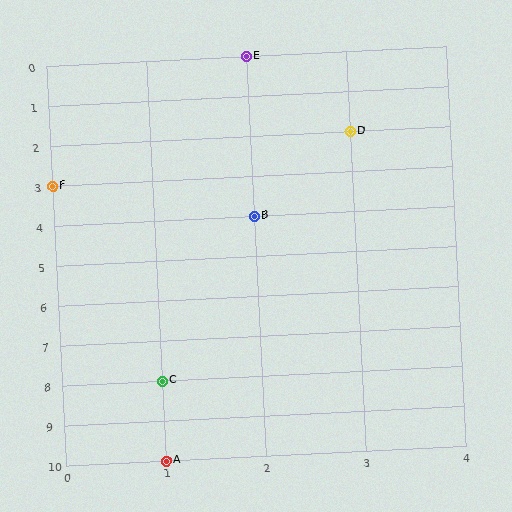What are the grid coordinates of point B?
Point B is at grid coordinates (2, 4).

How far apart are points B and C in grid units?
Points B and C are 1 column and 4 rows apart (about 4.1 grid units diagonally).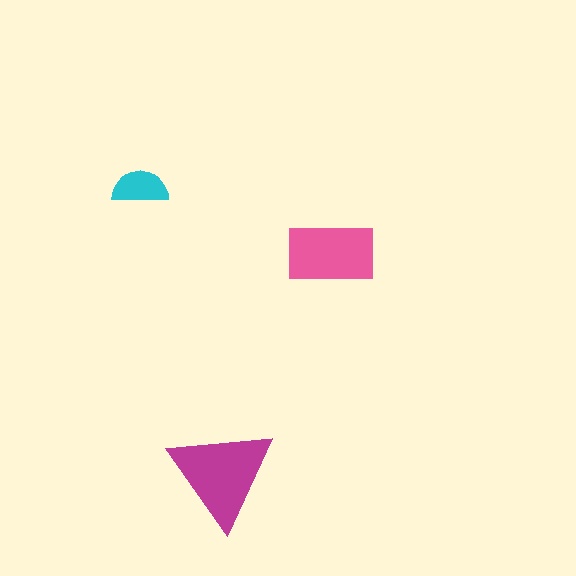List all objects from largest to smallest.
The magenta triangle, the pink rectangle, the cyan semicircle.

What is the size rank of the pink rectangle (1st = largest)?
2nd.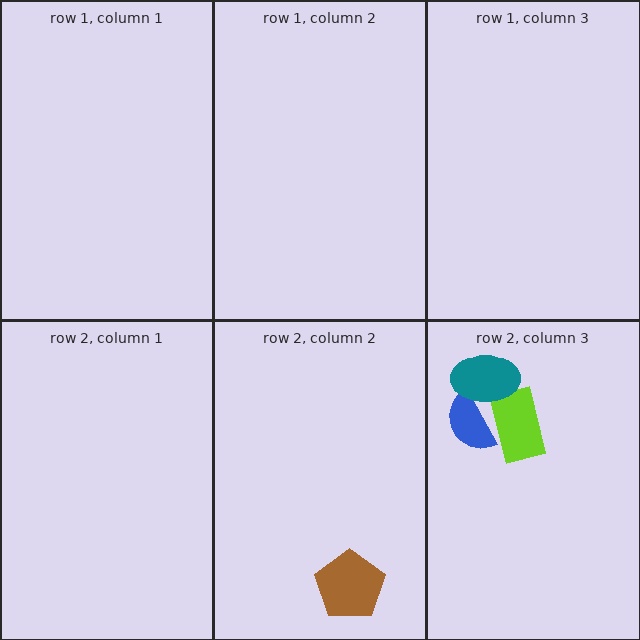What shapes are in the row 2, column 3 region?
The lime rectangle, the blue semicircle, the teal ellipse.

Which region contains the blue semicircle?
The row 2, column 3 region.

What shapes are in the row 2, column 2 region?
The brown pentagon.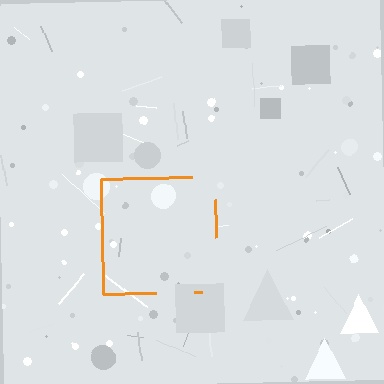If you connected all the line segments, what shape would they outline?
They would outline a square.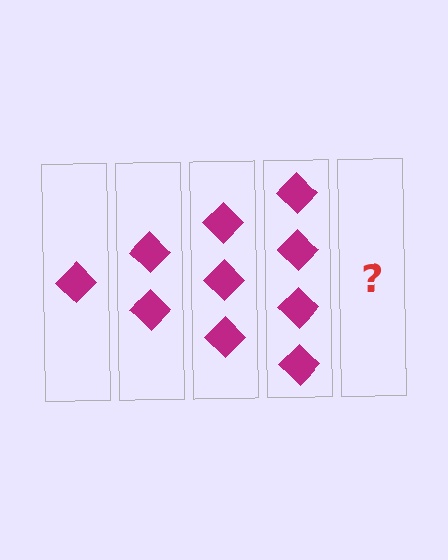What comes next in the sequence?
The next element should be 5 diamonds.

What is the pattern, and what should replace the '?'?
The pattern is that each step adds one more diamond. The '?' should be 5 diamonds.